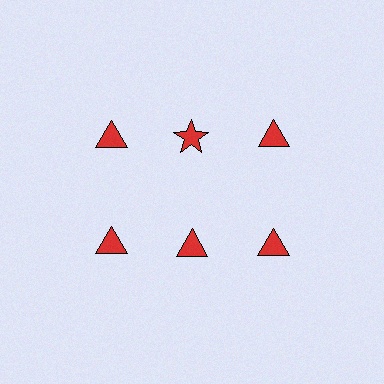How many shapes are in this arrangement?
There are 6 shapes arranged in a grid pattern.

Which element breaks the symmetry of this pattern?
The red star in the top row, second from left column breaks the symmetry. All other shapes are red triangles.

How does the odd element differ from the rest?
It has a different shape: star instead of triangle.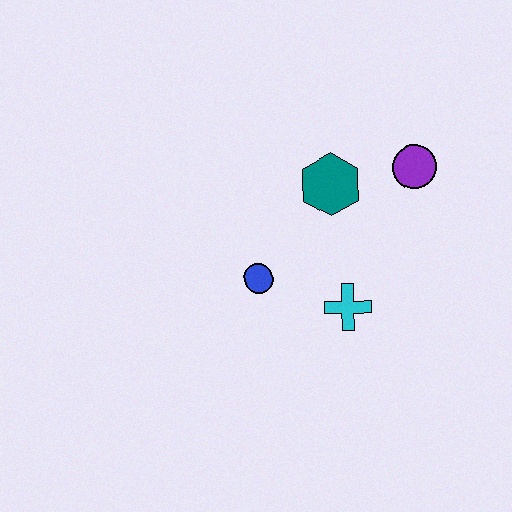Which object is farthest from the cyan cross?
The purple circle is farthest from the cyan cross.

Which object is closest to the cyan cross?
The blue circle is closest to the cyan cross.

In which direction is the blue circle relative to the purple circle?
The blue circle is to the left of the purple circle.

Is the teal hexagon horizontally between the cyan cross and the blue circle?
Yes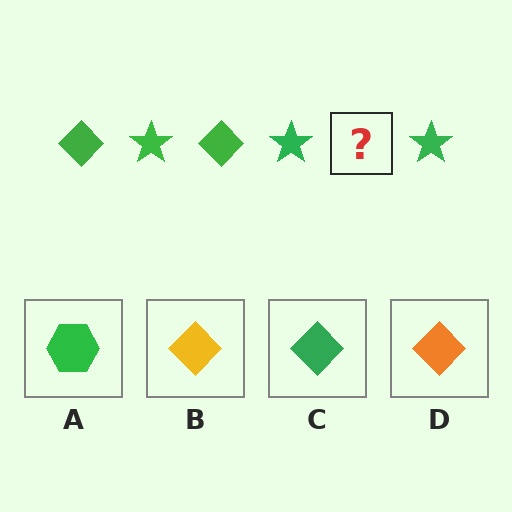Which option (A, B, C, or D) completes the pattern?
C.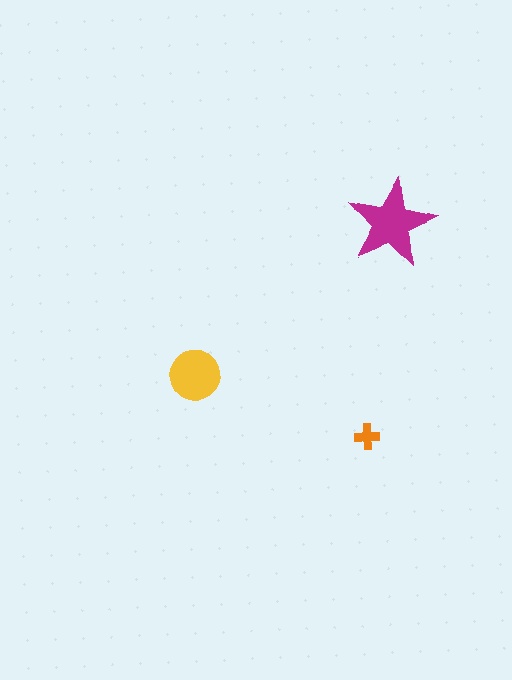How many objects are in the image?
There are 3 objects in the image.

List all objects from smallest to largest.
The orange cross, the yellow circle, the magenta star.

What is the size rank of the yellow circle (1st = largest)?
2nd.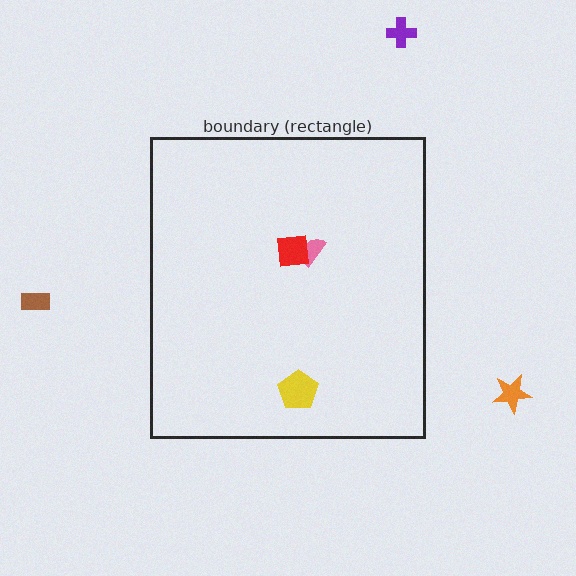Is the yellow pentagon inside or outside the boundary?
Inside.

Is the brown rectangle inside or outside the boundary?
Outside.